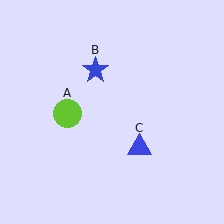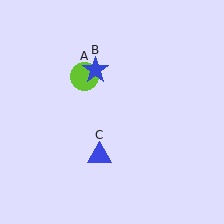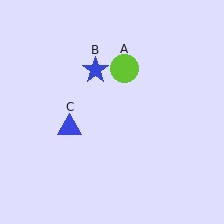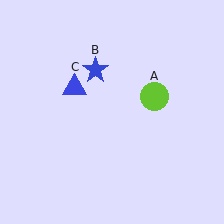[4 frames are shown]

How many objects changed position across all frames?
2 objects changed position: lime circle (object A), blue triangle (object C).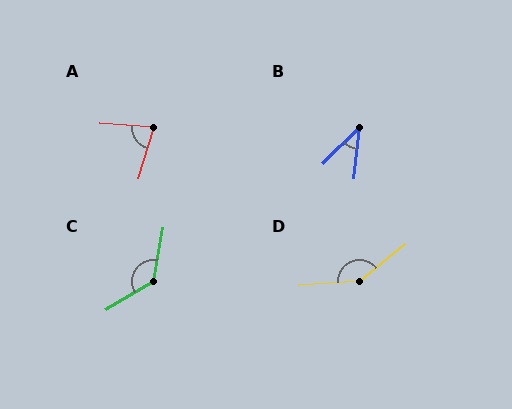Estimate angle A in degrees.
Approximately 77 degrees.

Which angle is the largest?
D, at approximately 144 degrees.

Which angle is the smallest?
B, at approximately 39 degrees.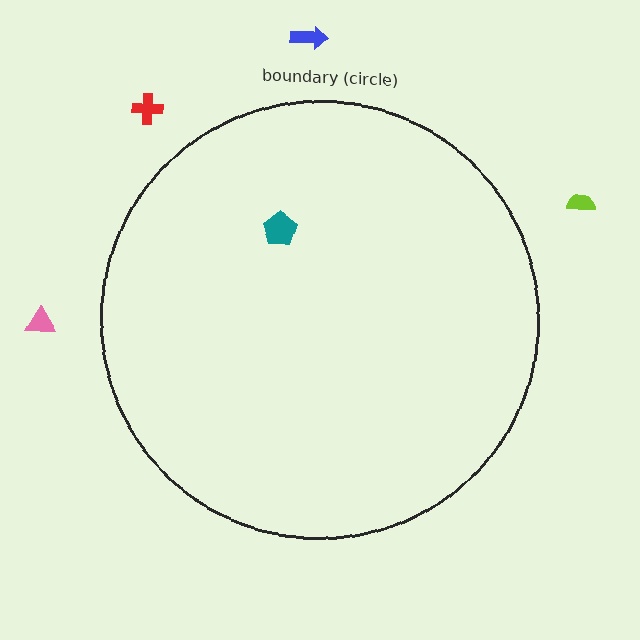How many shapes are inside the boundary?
1 inside, 4 outside.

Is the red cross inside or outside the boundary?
Outside.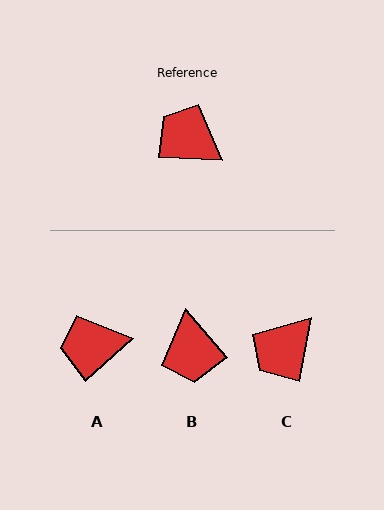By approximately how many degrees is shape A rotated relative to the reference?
Approximately 44 degrees counter-clockwise.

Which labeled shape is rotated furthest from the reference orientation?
B, about 133 degrees away.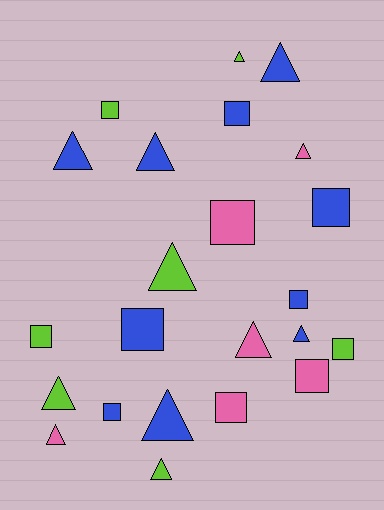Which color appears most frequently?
Blue, with 10 objects.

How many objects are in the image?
There are 23 objects.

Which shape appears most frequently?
Triangle, with 12 objects.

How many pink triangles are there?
There are 3 pink triangles.